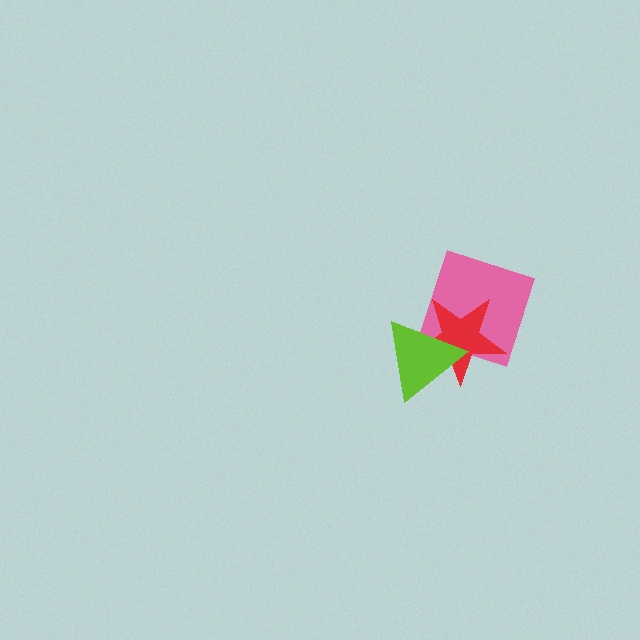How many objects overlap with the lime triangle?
2 objects overlap with the lime triangle.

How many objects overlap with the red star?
2 objects overlap with the red star.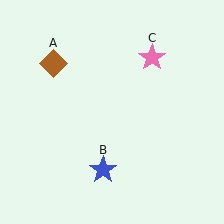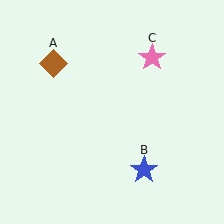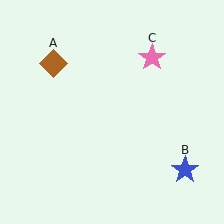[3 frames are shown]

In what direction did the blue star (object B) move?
The blue star (object B) moved right.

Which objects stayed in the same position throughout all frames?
Brown diamond (object A) and pink star (object C) remained stationary.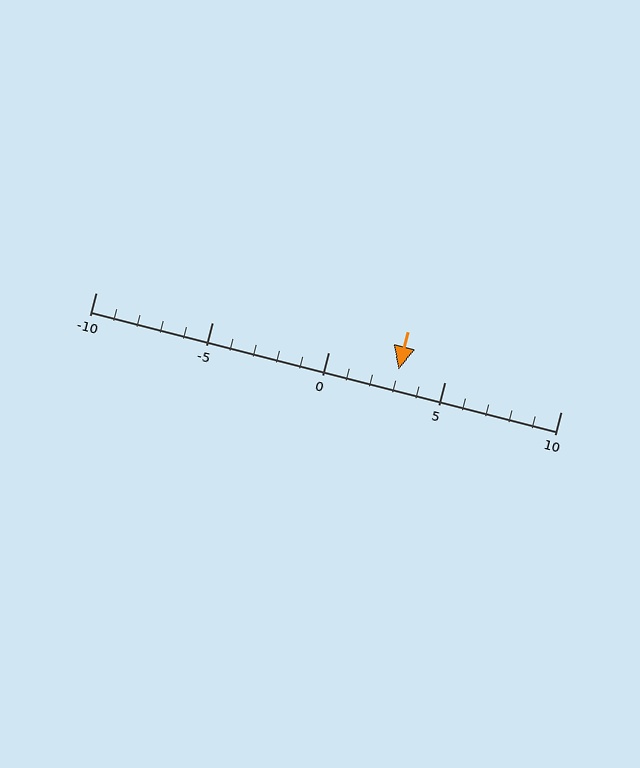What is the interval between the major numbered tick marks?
The major tick marks are spaced 5 units apart.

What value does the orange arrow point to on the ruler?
The orange arrow points to approximately 3.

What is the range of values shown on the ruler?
The ruler shows values from -10 to 10.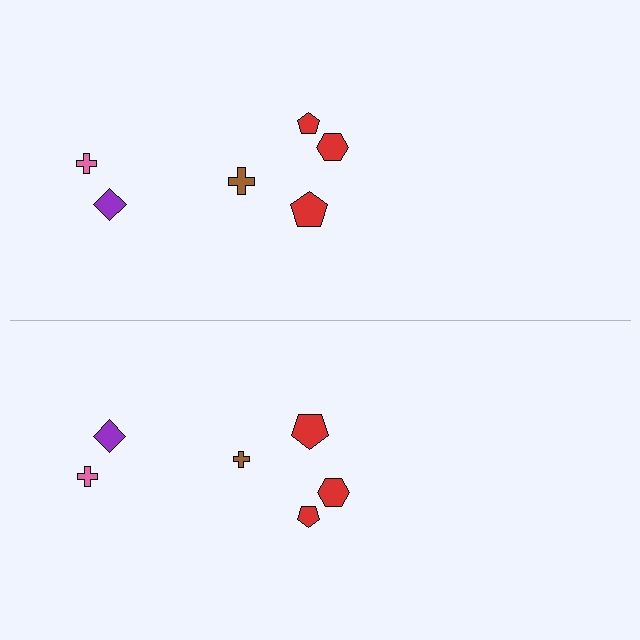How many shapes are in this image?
There are 12 shapes in this image.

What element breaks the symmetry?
The brown cross on the bottom side has a different size than its mirror counterpart.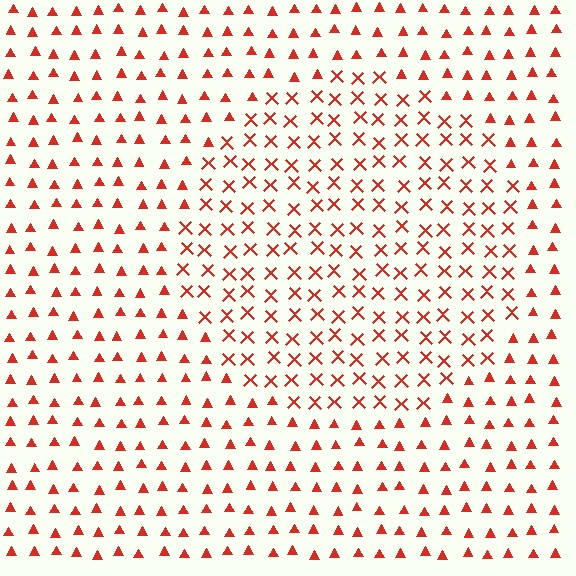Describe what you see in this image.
The image is filled with small red elements arranged in a uniform grid. A circle-shaped region contains X marks, while the surrounding area contains triangles. The boundary is defined purely by the change in element shape.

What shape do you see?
I see a circle.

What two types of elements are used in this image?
The image uses X marks inside the circle region and triangles outside it.